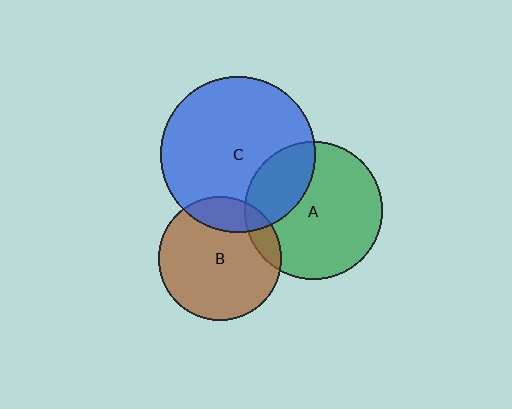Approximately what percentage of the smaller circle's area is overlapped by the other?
Approximately 10%.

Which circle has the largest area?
Circle C (blue).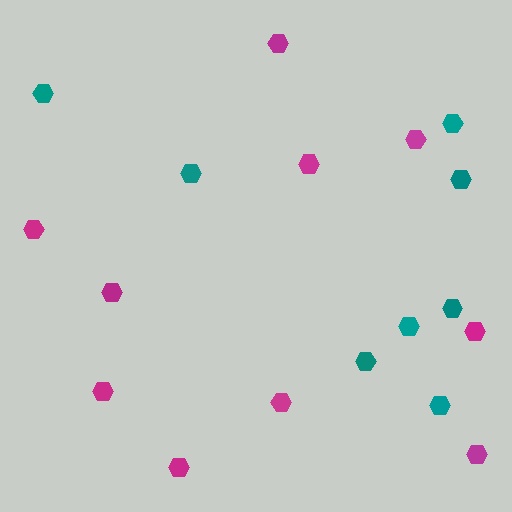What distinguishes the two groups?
There are 2 groups: one group of teal hexagons (8) and one group of magenta hexagons (10).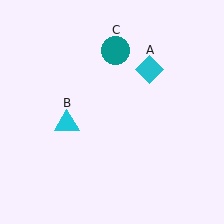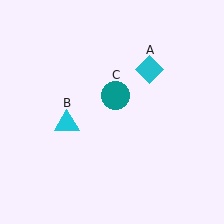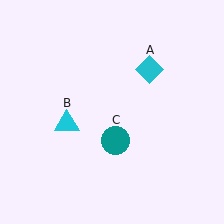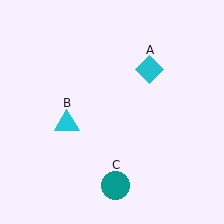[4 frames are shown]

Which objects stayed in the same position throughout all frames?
Cyan diamond (object A) and cyan triangle (object B) remained stationary.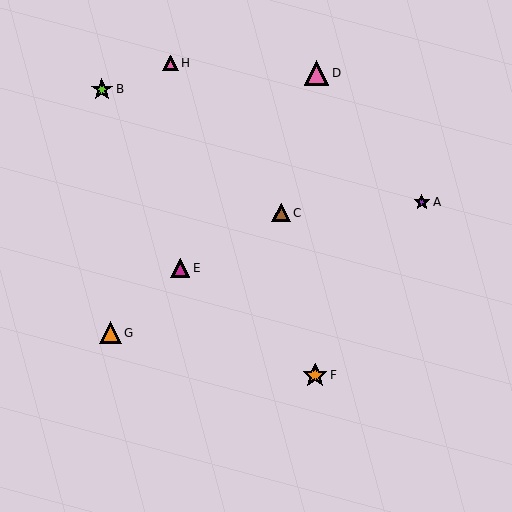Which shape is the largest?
The pink triangle (labeled D) is the largest.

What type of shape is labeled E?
Shape E is a magenta triangle.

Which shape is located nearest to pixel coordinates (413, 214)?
The purple star (labeled A) at (422, 202) is nearest to that location.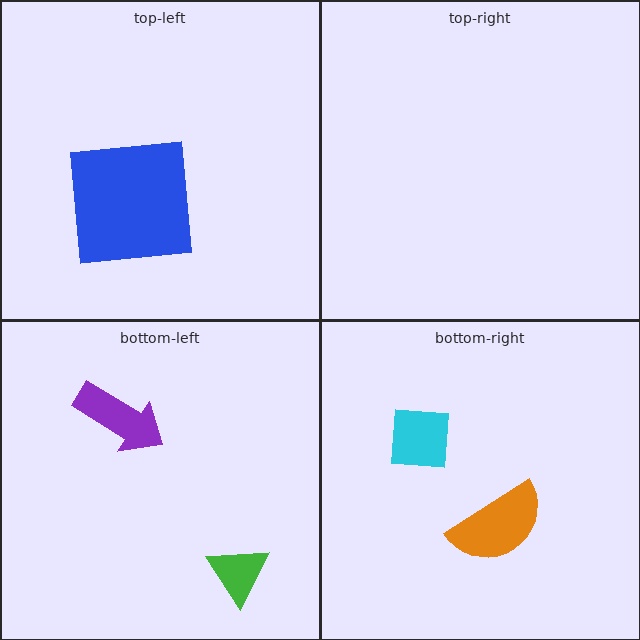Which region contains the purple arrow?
The bottom-left region.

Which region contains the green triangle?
The bottom-left region.